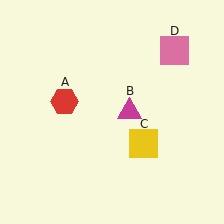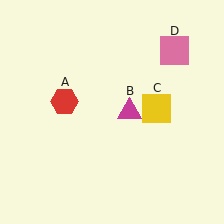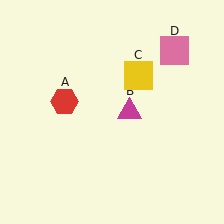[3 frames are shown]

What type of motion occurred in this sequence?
The yellow square (object C) rotated counterclockwise around the center of the scene.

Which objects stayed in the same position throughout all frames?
Red hexagon (object A) and magenta triangle (object B) and pink square (object D) remained stationary.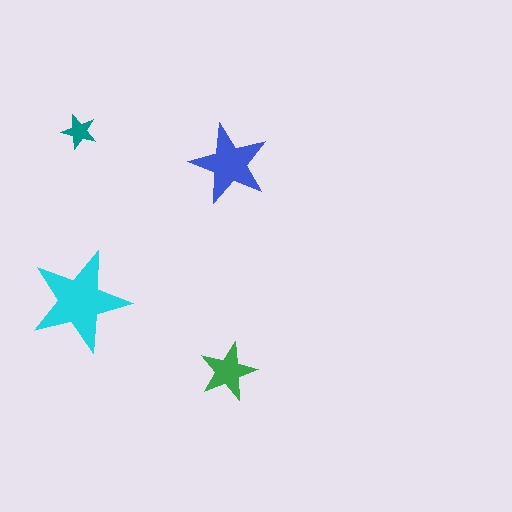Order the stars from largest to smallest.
the cyan one, the blue one, the green one, the teal one.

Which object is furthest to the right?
The blue star is rightmost.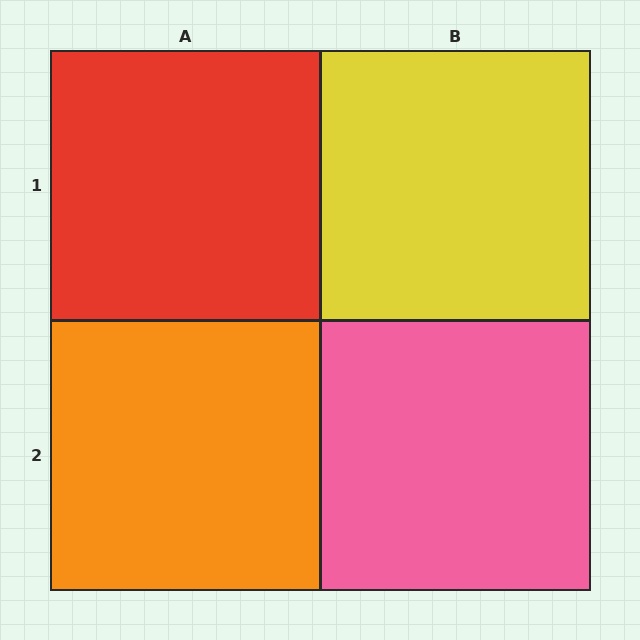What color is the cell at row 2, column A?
Orange.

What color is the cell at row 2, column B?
Pink.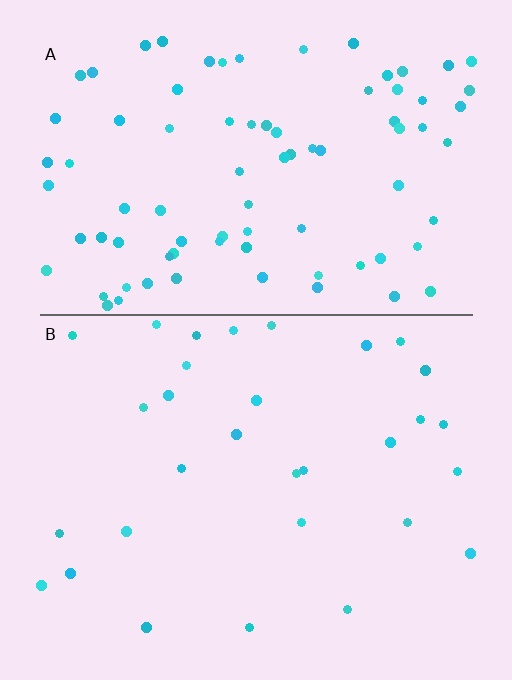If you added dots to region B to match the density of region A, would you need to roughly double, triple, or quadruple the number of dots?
Approximately triple.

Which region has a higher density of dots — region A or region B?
A (the top).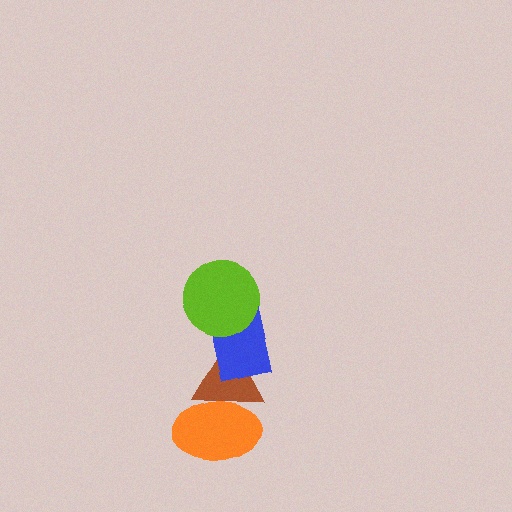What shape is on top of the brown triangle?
The blue rectangle is on top of the brown triangle.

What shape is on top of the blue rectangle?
The lime circle is on top of the blue rectangle.